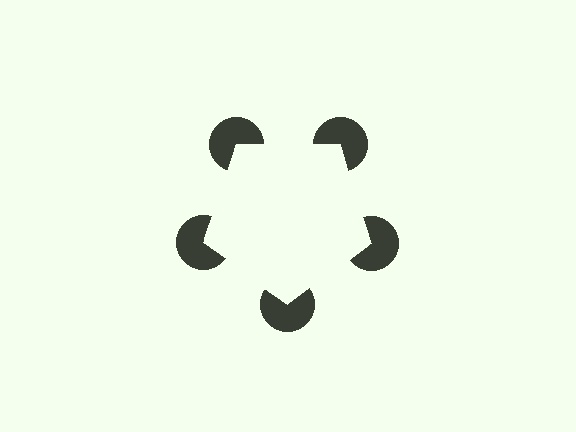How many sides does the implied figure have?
5 sides.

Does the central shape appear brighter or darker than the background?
It typically appears slightly brighter than the background, even though no actual brightness change is drawn.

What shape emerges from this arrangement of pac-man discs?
An illusory pentagon — its edges are inferred from the aligned wedge cuts in the pac-man discs, not physically drawn.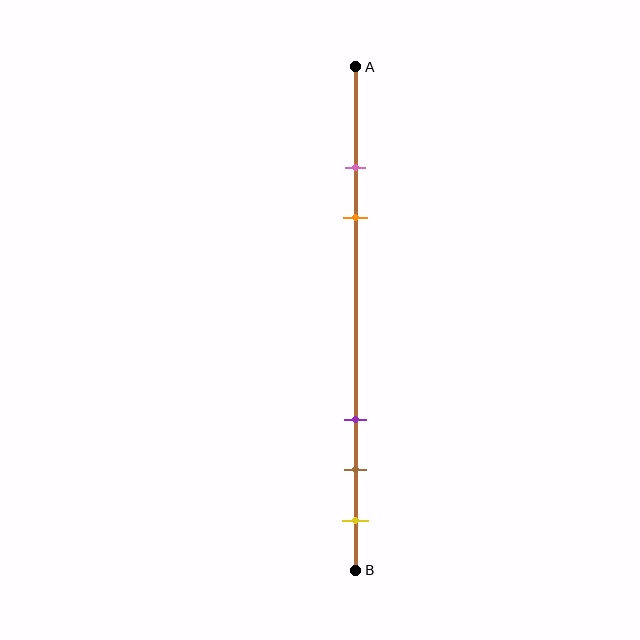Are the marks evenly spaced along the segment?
No, the marks are not evenly spaced.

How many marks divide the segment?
There are 5 marks dividing the segment.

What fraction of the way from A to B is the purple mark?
The purple mark is approximately 70% (0.7) of the way from A to B.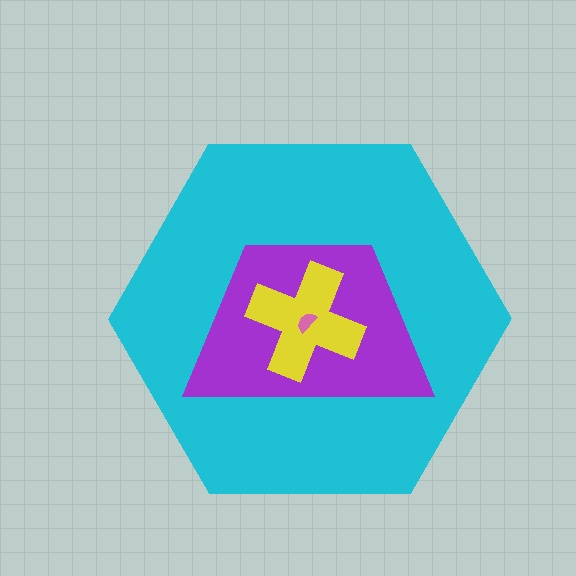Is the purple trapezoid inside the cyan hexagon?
Yes.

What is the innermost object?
The pink semicircle.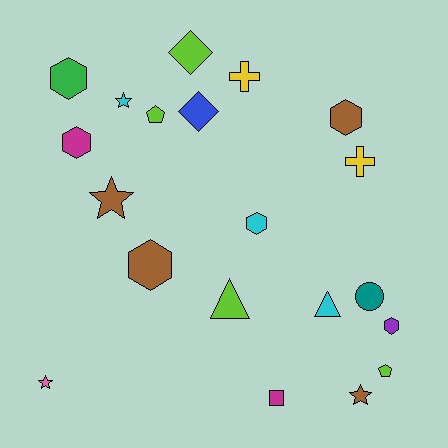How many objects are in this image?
There are 20 objects.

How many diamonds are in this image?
There are 2 diamonds.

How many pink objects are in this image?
There is 1 pink object.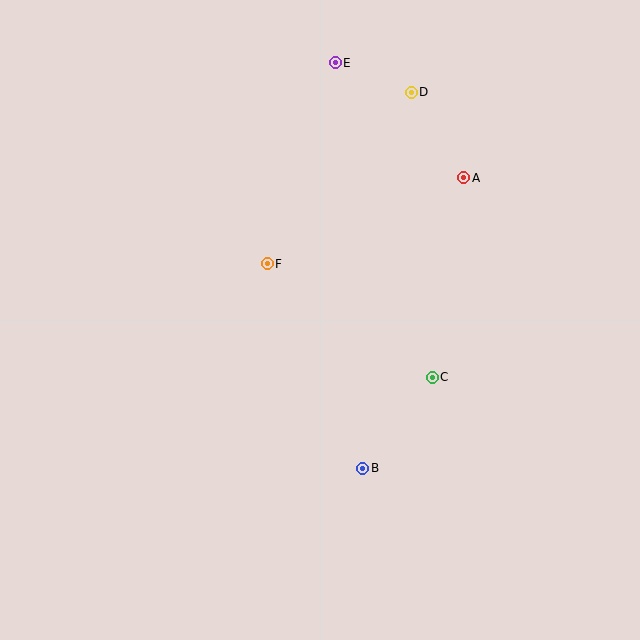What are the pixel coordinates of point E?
Point E is at (335, 63).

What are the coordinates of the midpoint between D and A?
The midpoint between D and A is at (438, 135).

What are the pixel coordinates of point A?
Point A is at (464, 178).